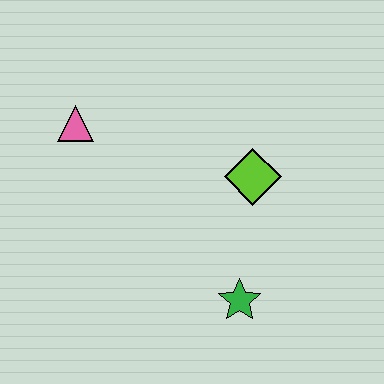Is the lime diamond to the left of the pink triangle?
No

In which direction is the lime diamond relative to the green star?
The lime diamond is above the green star.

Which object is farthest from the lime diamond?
The pink triangle is farthest from the lime diamond.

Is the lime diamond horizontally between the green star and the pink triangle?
No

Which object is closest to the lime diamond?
The green star is closest to the lime diamond.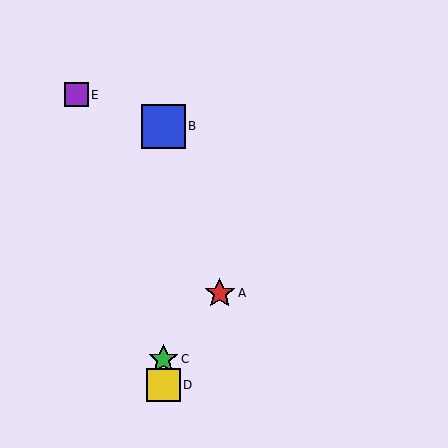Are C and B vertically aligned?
Yes, both are at x≈163.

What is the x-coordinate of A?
Object A is at x≈220.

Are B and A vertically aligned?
No, B is at x≈163 and A is at x≈220.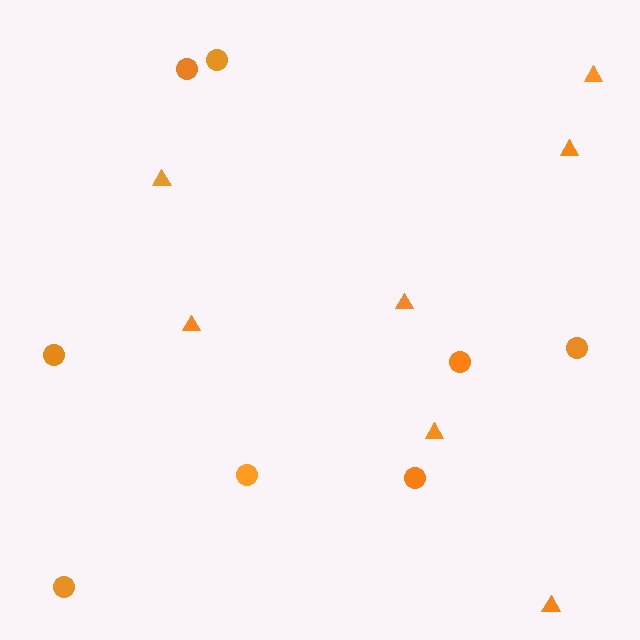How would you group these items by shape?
There are 2 groups: one group of circles (8) and one group of triangles (7).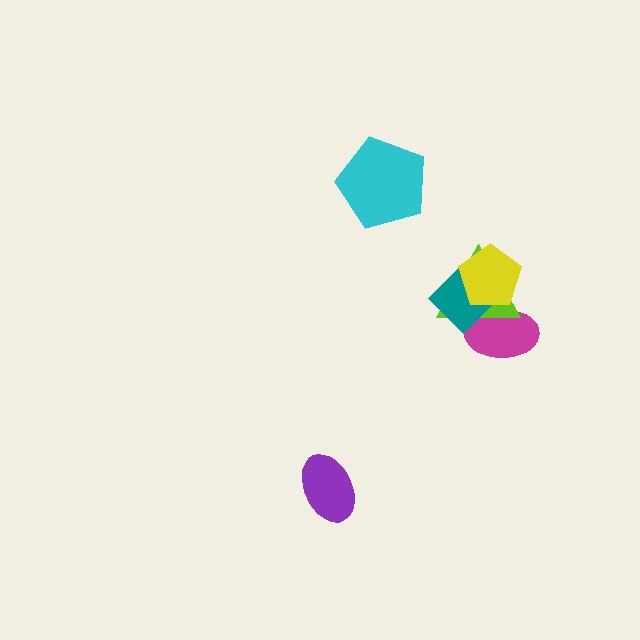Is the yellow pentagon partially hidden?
No, no other shape covers it.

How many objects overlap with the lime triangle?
3 objects overlap with the lime triangle.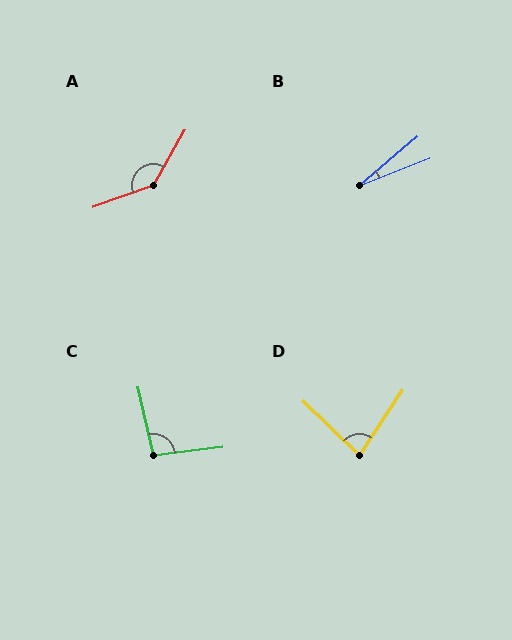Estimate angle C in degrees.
Approximately 96 degrees.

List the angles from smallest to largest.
B (19°), D (80°), C (96°), A (139°).